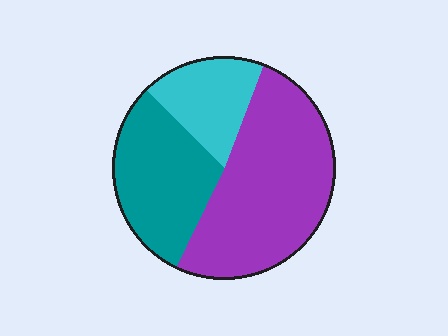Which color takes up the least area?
Cyan, at roughly 20%.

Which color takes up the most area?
Purple, at roughly 50%.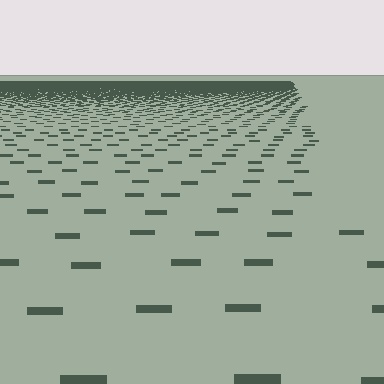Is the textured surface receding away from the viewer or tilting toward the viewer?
The surface is receding away from the viewer. Texture elements get smaller and denser toward the top.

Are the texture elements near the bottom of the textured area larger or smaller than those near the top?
Larger. Near the bottom, elements are closer to the viewer and appear at a bigger on-screen size.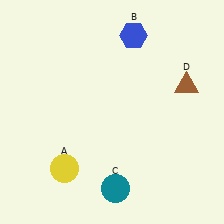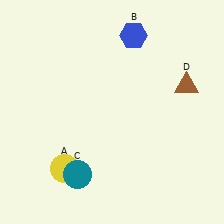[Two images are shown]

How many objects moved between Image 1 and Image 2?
1 object moved between the two images.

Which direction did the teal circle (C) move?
The teal circle (C) moved left.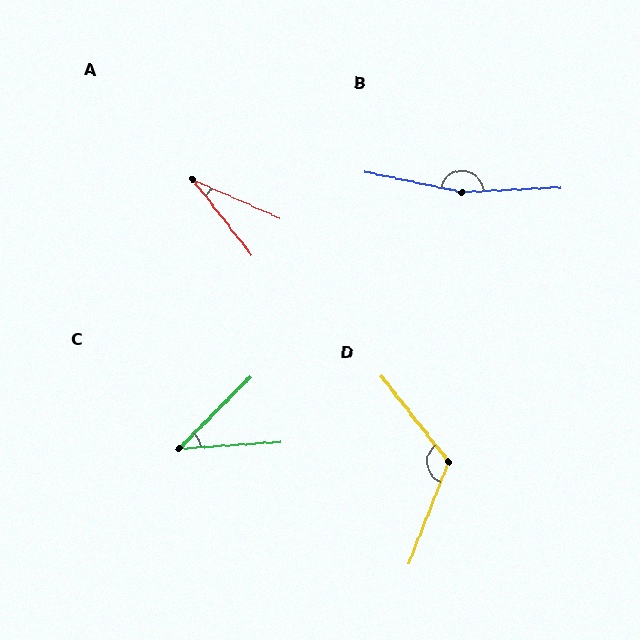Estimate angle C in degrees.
Approximately 41 degrees.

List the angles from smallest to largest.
A (28°), C (41°), D (121°), B (165°).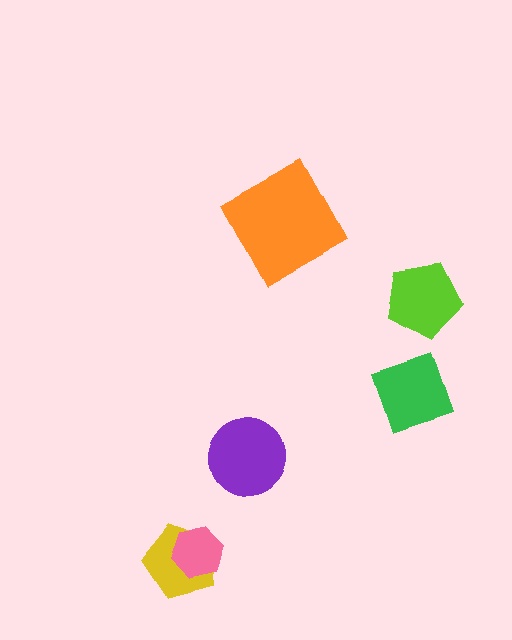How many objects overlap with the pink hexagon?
1 object overlaps with the pink hexagon.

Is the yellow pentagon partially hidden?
Yes, it is partially covered by another shape.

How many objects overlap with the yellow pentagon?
1 object overlaps with the yellow pentagon.